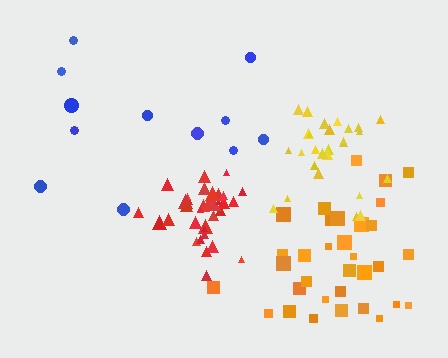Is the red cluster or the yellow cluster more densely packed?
Red.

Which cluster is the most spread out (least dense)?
Blue.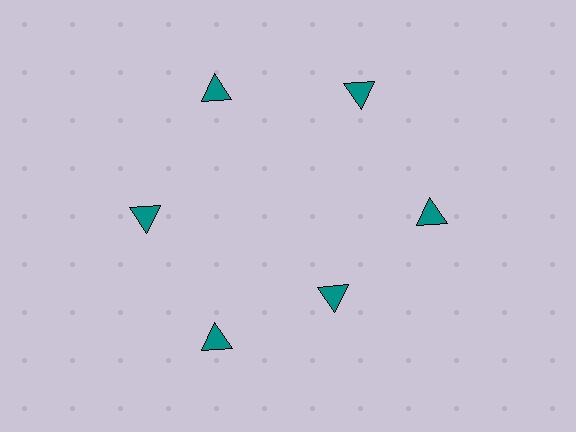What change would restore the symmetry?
The symmetry would be restored by moving it outward, back onto the ring so that all 6 triangles sit at equal angles and equal distance from the center.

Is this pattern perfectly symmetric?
No. The 6 teal triangles are arranged in a ring, but one element near the 5 o'clock position is pulled inward toward the center, breaking the 6-fold rotational symmetry.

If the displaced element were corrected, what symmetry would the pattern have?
It would have 6-fold rotational symmetry — the pattern would map onto itself every 60 degrees.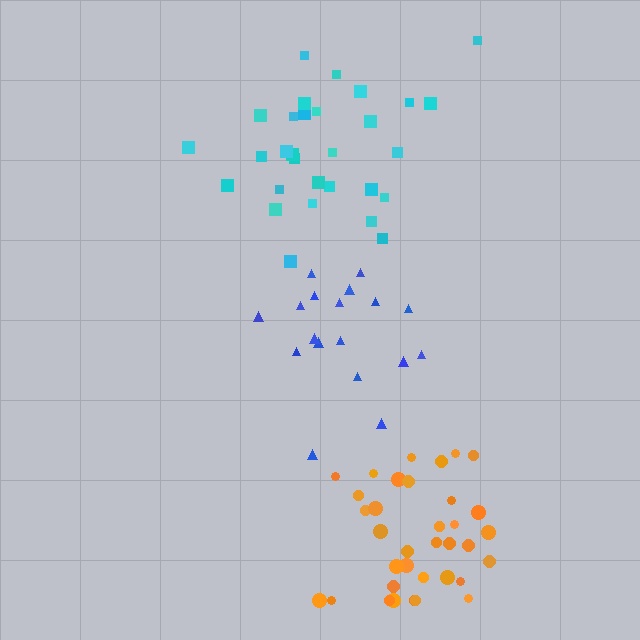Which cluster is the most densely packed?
Orange.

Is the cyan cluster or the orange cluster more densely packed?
Orange.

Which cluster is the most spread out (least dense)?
Cyan.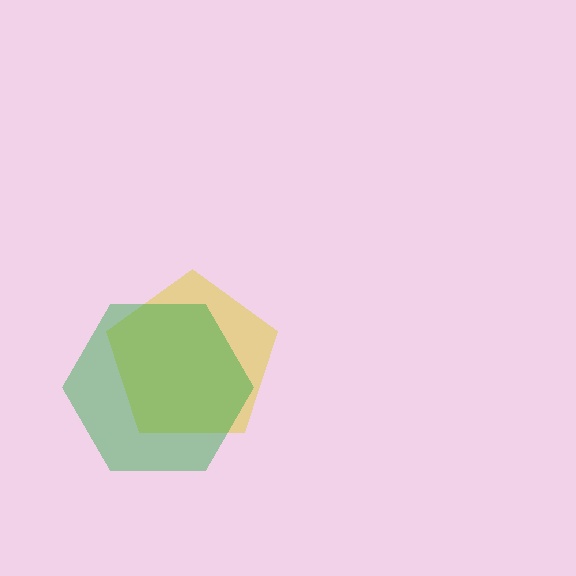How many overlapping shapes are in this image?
There are 2 overlapping shapes in the image.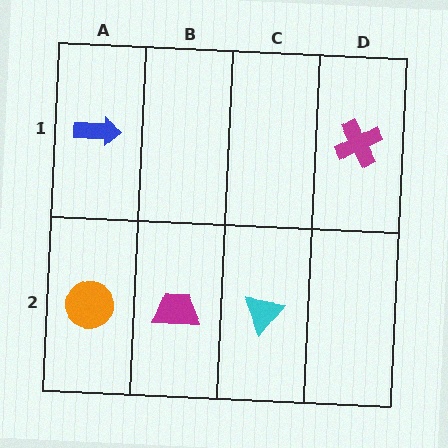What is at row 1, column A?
A blue arrow.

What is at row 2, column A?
An orange circle.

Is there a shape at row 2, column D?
No, that cell is empty.